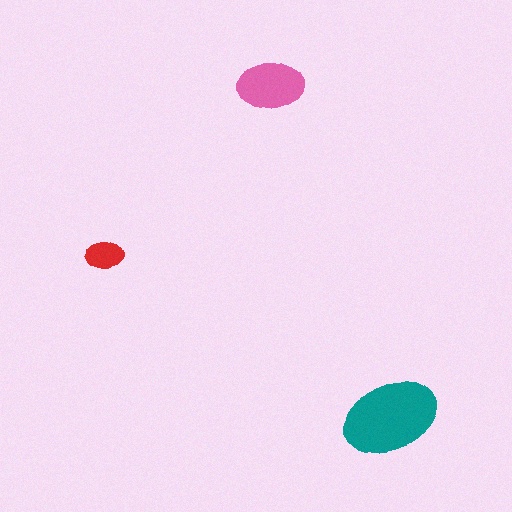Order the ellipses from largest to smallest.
the teal one, the pink one, the red one.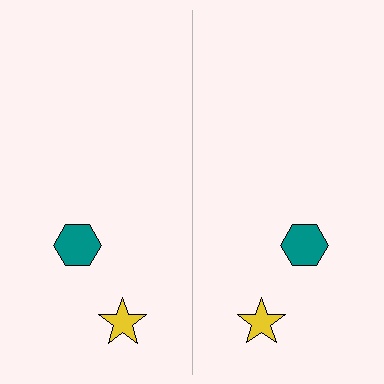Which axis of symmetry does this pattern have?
The pattern has a vertical axis of symmetry running through the center of the image.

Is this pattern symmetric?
Yes, this pattern has bilateral (reflection) symmetry.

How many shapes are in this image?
There are 4 shapes in this image.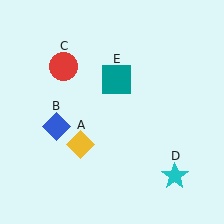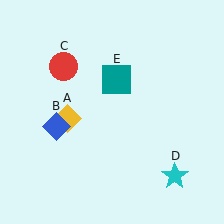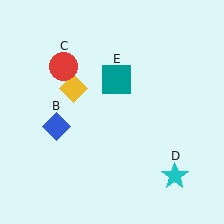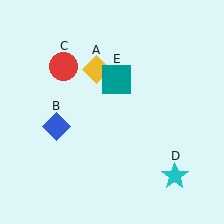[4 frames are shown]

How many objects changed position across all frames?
1 object changed position: yellow diamond (object A).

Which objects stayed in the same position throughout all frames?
Blue diamond (object B) and red circle (object C) and cyan star (object D) and teal square (object E) remained stationary.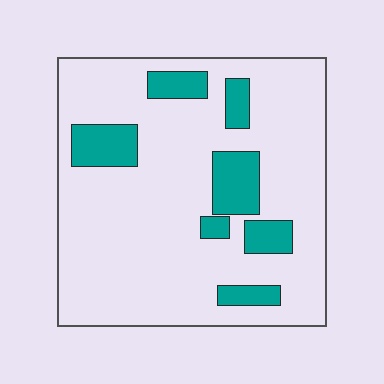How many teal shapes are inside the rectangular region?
7.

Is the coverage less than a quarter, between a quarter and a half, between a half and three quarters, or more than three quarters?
Less than a quarter.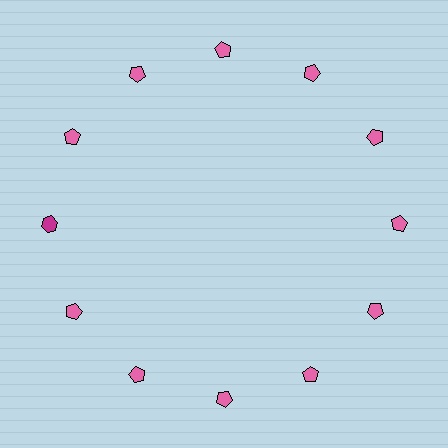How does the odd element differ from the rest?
It differs in both color (magenta instead of pink) and shape (hexagon instead of pentagon).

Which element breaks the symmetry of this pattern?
The magenta hexagon at roughly the 9 o'clock position breaks the symmetry. All other shapes are pink pentagons.